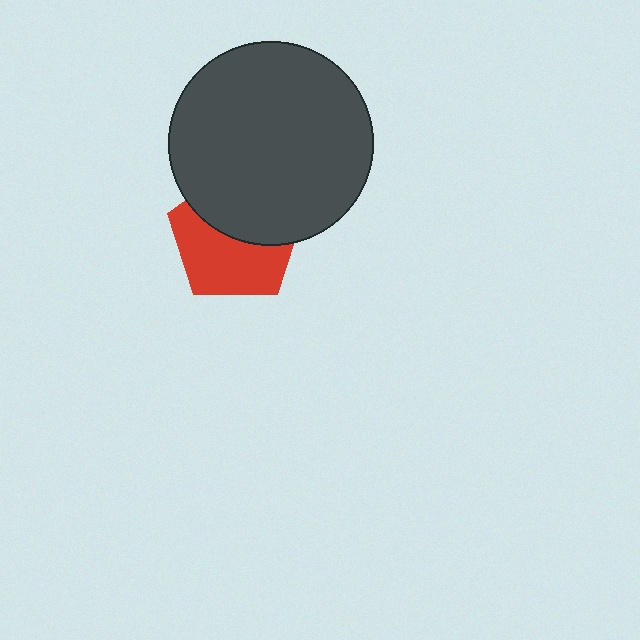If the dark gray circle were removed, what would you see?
You would see the complete red pentagon.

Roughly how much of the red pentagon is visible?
About half of it is visible (roughly 54%).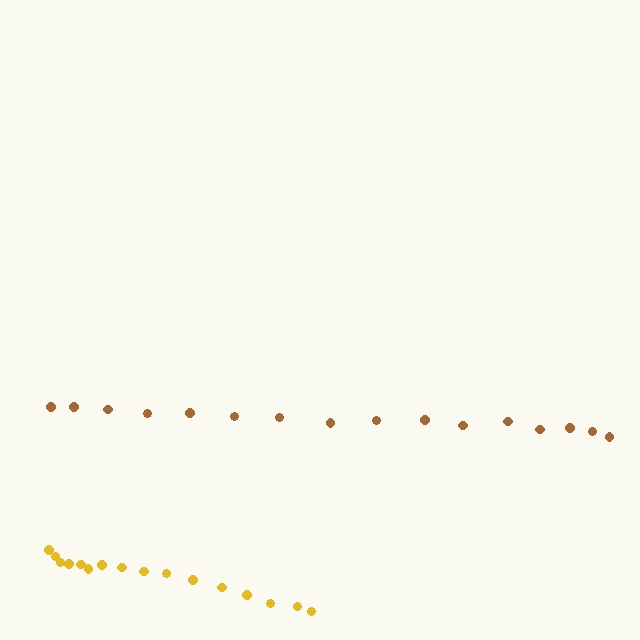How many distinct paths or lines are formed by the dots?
There are 2 distinct paths.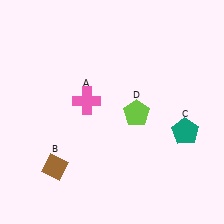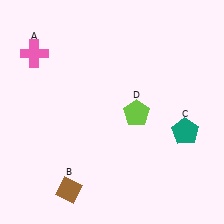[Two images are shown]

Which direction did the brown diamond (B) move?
The brown diamond (B) moved down.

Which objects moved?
The objects that moved are: the pink cross (A), the brown diamond (B).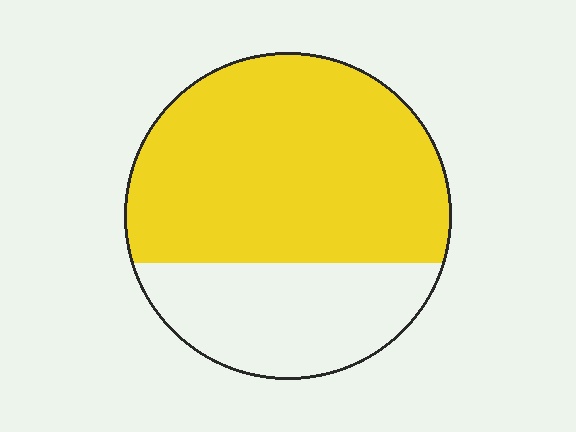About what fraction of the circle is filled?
About two thirds (2/3).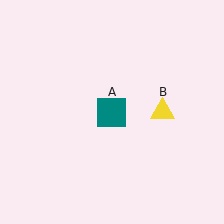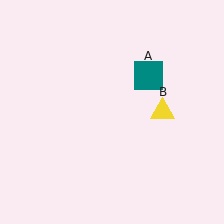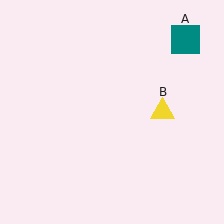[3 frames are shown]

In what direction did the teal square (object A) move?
The teal square (object A) moved up and to the right.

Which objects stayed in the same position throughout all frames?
Yellow triangle (object B) remained stationary.